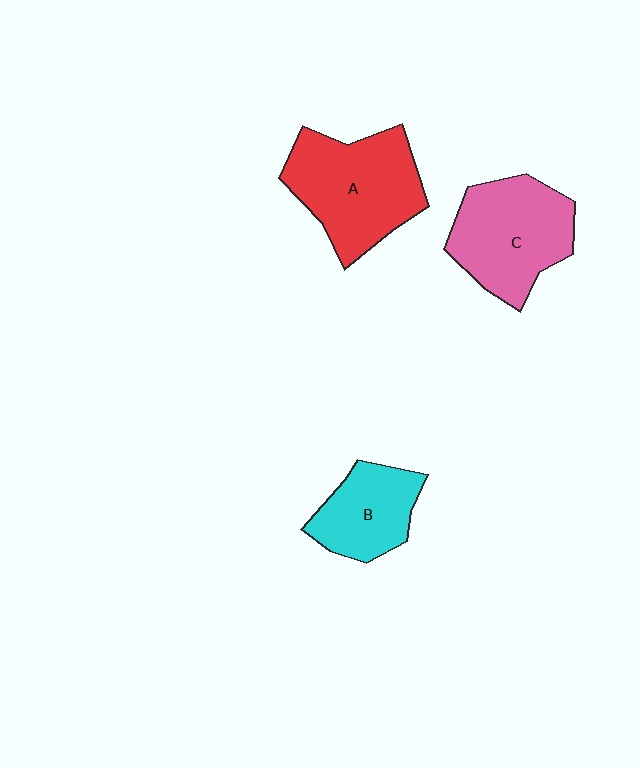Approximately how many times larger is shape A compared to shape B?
Approximately 1.6 times.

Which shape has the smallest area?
Shape B (cyan).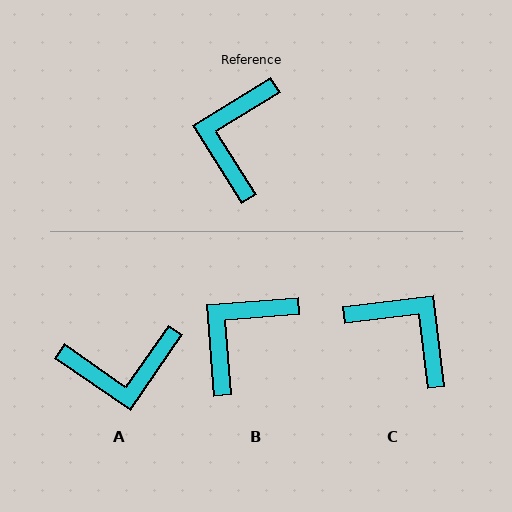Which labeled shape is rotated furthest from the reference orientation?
C, about 115 degrees away.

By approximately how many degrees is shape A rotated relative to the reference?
Approximately 114 degrees counter-clockwise.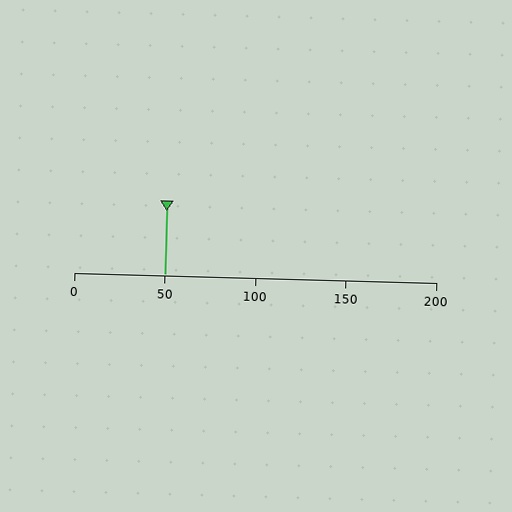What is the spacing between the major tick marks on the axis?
The major ticks are spaced 50 apart.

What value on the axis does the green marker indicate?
The marker indicates approximately 50.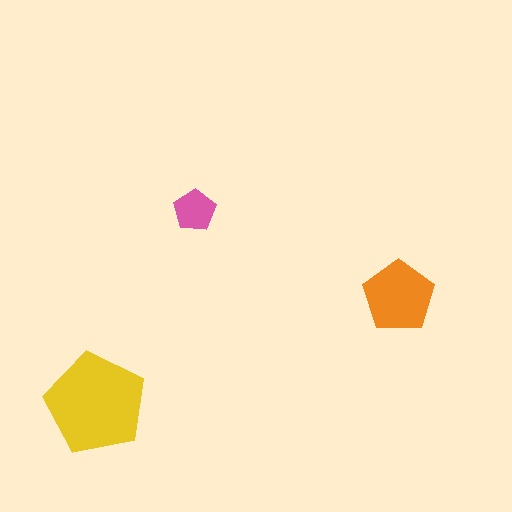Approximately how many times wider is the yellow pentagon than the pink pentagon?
About 2.5 times wider.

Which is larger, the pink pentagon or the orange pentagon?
The orange one.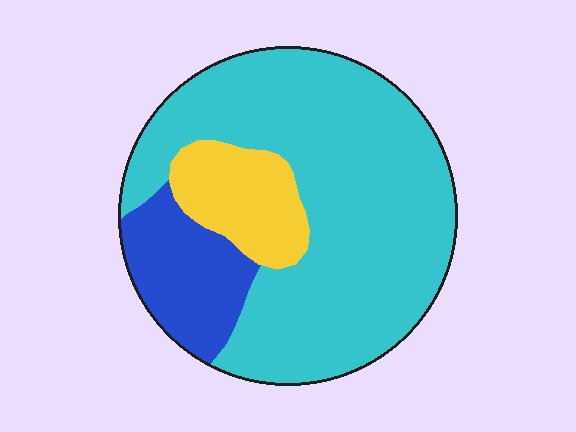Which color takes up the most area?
Cyan, at roughly 70%.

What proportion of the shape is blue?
Blue covers roughly 15% of the shape.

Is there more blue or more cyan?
Cyan.